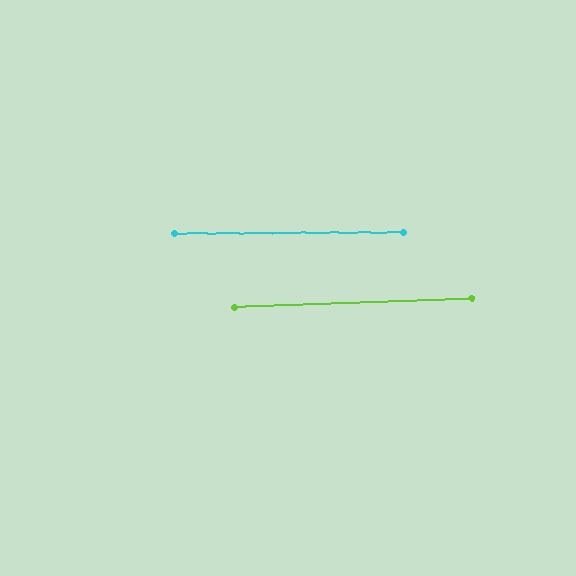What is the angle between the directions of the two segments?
Approximately 2 degrees.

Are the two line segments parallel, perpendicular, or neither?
Parallel — their directions differ by only 1.9°.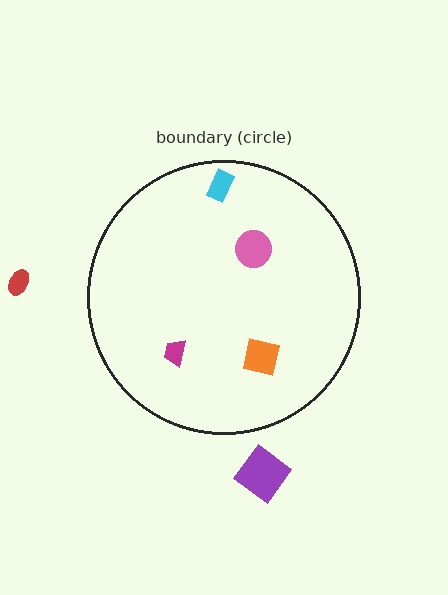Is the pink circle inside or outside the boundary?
Inside.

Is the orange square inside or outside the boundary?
Inside.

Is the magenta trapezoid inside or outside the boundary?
Inside.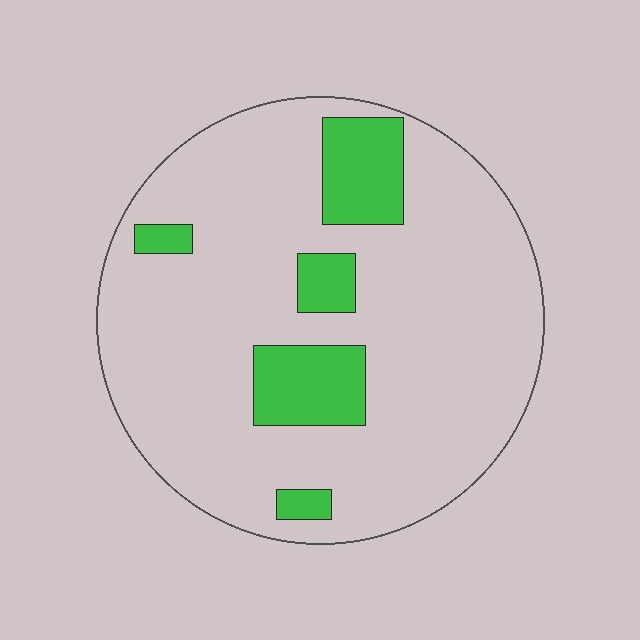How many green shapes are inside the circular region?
5.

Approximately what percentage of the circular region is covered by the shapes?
Approximately 15%.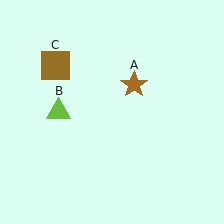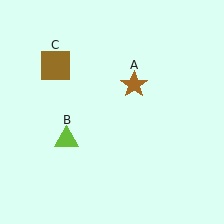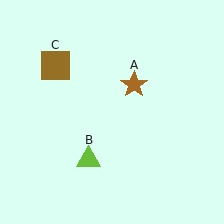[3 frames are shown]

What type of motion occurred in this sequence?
The lime triangle (object B) rotated counterclockwise around the center of the scene.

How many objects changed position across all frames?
1 object changed position: lime triangle (object B).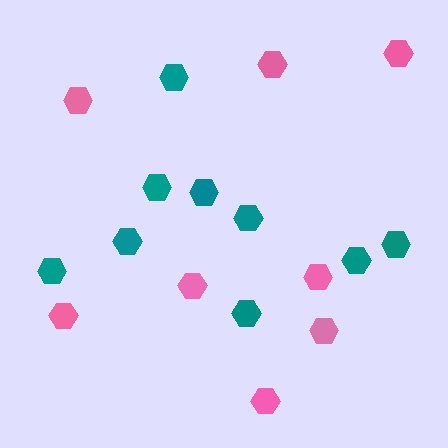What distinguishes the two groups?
There are 2 groups: one group of teal hexagons (9) and one group of pink hexagons (8).